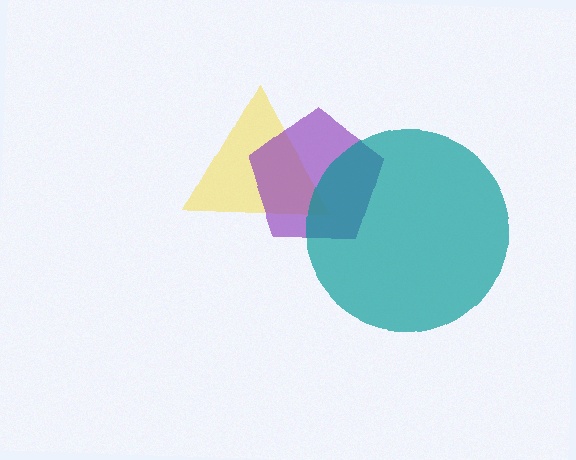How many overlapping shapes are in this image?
There are 3 overlapping shapes in the image.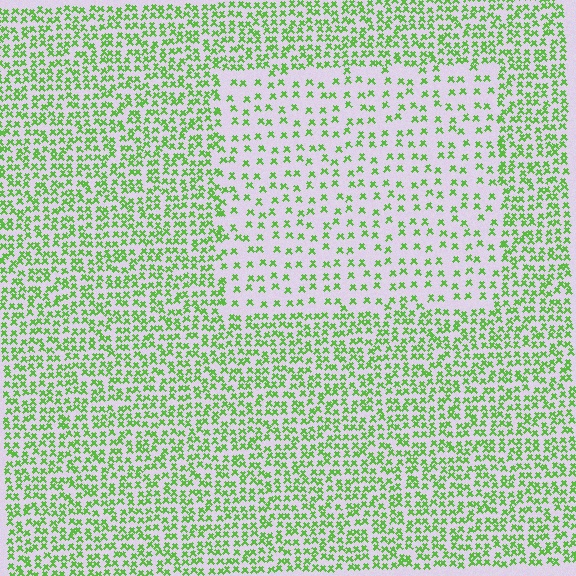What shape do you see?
I see a rectangle.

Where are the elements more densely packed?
The elements are more densely packed outside the rectangle boundary.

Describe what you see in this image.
The image contains small lime elements arranged at two different densities. A rectangle-shaped region is visible where the elements are less densely packed than the surrounding area.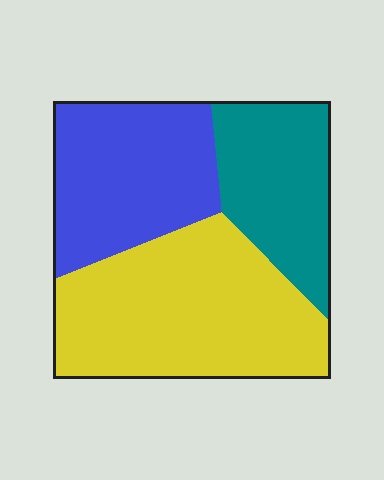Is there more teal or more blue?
Blue.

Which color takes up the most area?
Yellow, at roughly 45%.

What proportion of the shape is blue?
Blue takes up between a sixth and a third of the shape.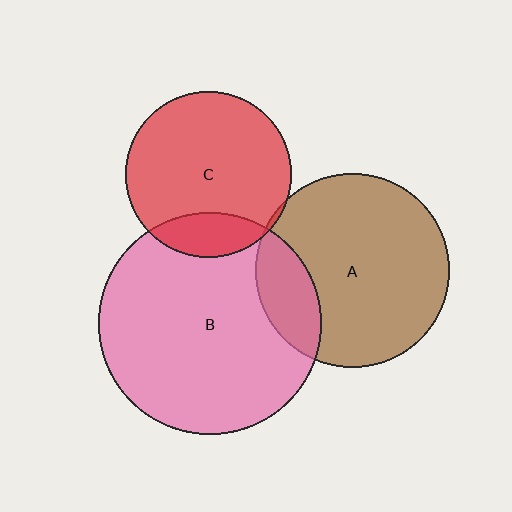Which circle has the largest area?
Circle B (pink).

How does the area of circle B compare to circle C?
Approximately 1.8 times.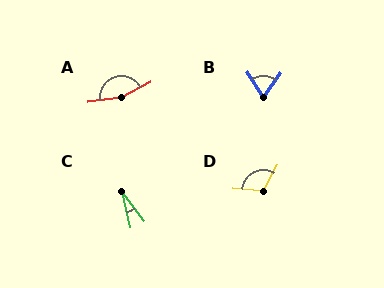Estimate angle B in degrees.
Approximately 69 degrees.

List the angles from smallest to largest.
C (23°), B (69°), D (114°), A (160°).